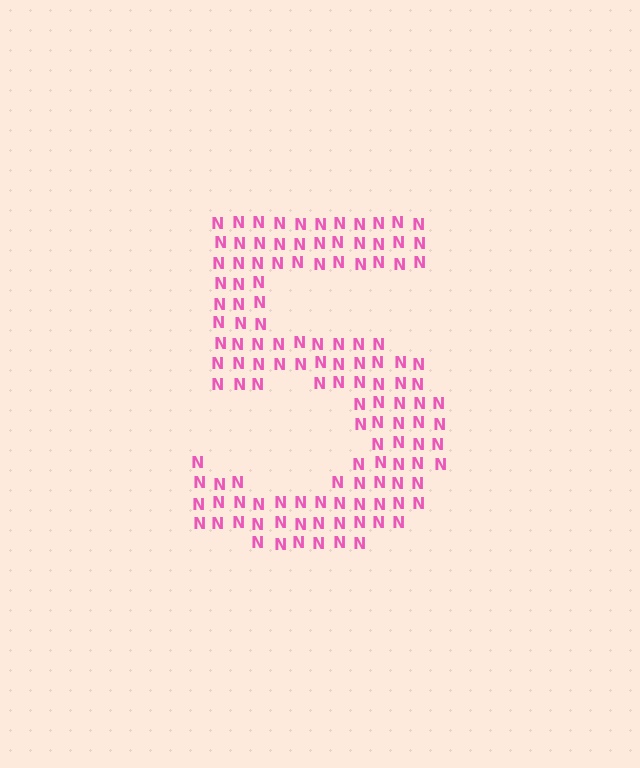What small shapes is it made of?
It is made of small letter N's.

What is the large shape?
The large shape is the digit 5.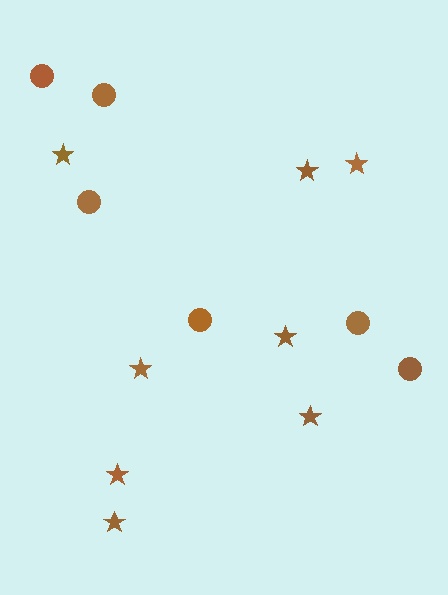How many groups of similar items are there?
There are 2 groups: one group of circles (6) and one group of stars (8).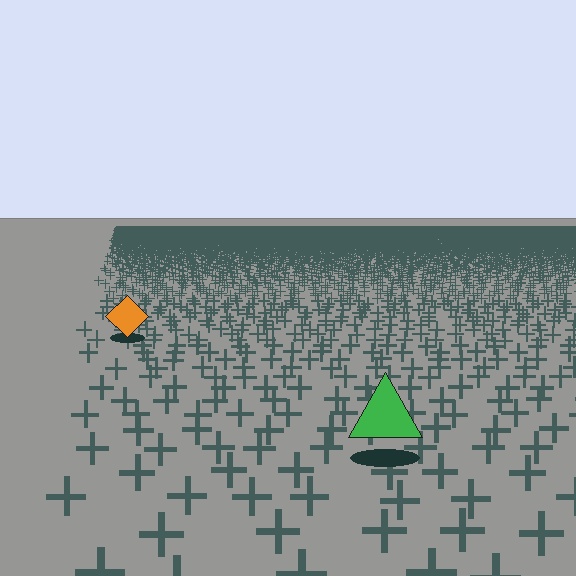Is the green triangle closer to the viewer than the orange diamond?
Yes. The green triangle is closer — you can tell from the texture gradient: the ground texture is coarser near it.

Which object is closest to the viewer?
The green triangle is closest. The texture marks near it are larger and more spread out.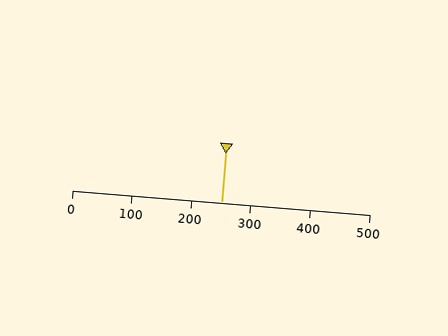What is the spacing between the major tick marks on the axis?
The major ticks are spaced 100 apart.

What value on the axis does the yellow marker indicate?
The marker indicates approximately 250.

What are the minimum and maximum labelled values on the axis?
The axis runs from 0 to 500.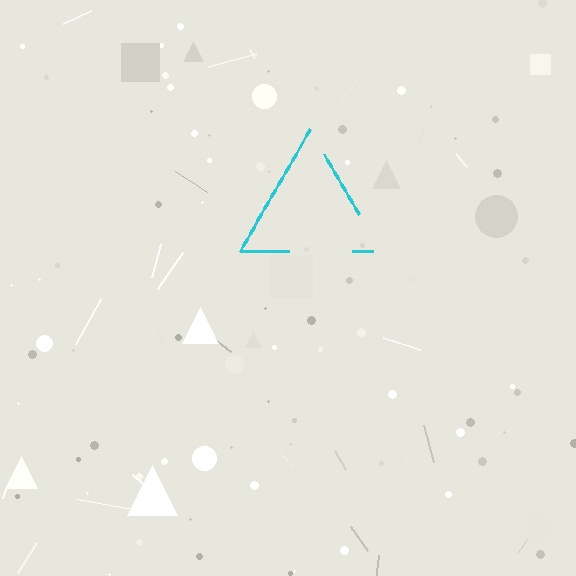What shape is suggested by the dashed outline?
The dashed outline suggests a triangle.